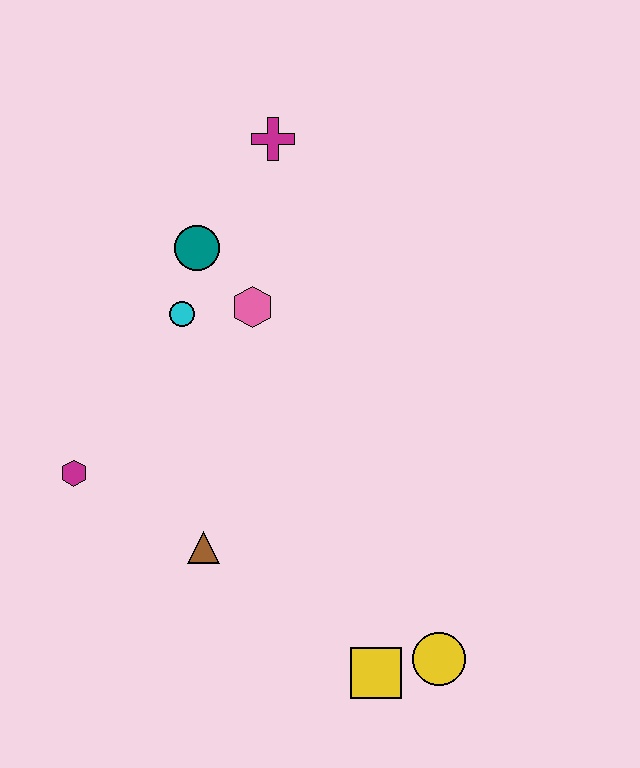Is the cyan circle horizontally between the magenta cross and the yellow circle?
No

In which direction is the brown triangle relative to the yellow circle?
The brown triangle is to the left of the yellow circle.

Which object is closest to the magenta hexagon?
The brown triangle is closest to the magenta hexagon.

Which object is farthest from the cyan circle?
The yellow circle is farthest from the cyan circle.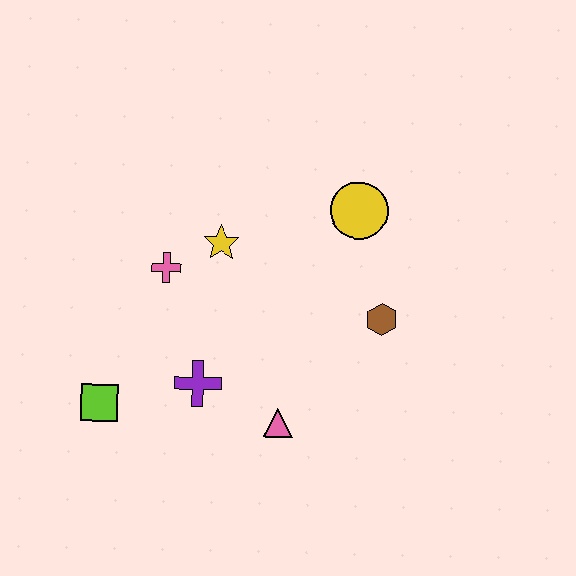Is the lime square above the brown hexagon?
No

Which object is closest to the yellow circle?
The brown hexagon is closest to the yellow circle.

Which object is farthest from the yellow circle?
The lime square is farthest from the yellow circle.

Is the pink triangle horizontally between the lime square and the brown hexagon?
Yes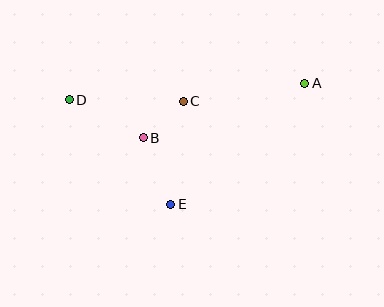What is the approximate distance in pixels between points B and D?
The distance between B and D is approximately 83 pixels.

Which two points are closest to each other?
Points B and C are closest to each other.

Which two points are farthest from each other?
Points A and D are farthest from each other.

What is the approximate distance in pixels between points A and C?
The distance between A and C is approximately 123 pixels.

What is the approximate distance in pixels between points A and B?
The distance between A and B is approximately 171 pixels.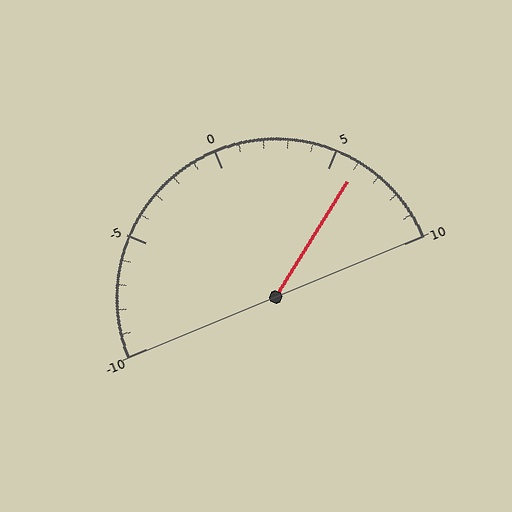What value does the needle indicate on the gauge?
The needle indicates approximately 6.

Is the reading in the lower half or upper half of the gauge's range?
The reading is in the upper half of the range (-10 to 10).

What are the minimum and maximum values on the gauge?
The gauge ranges from -10 to 10.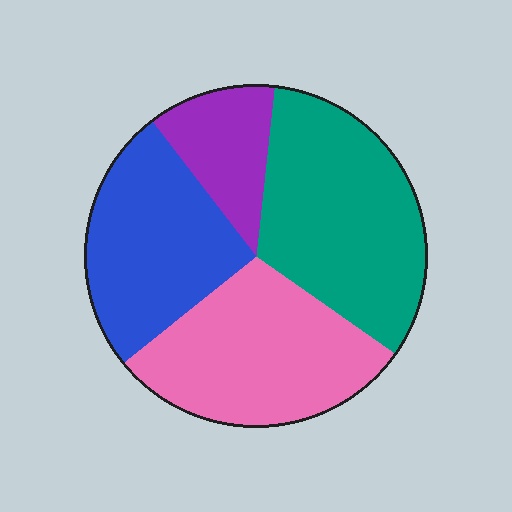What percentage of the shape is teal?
Teal takes up between a quarter and a half of the shape.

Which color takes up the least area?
Purple, at roughly 10%.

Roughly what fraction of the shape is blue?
Blue takes up about one quarter (1/4) of the shape.